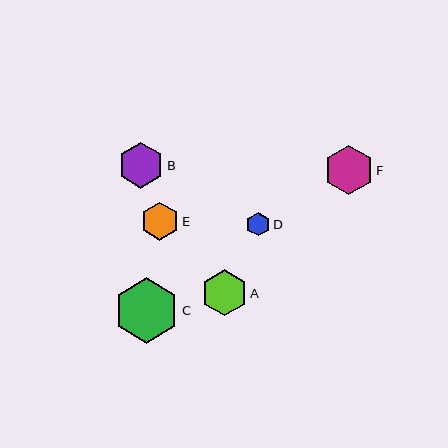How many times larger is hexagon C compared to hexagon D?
Hexagon C is approximately 2.8 times the size of hexagon D.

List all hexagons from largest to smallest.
From largest to smallest: C, F, A, B, E, D.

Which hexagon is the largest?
Hexagon C is the largest with a size of approximately 65 pixels.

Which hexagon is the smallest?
Hexagon D is the smallest with a size of approximately 23 pixels.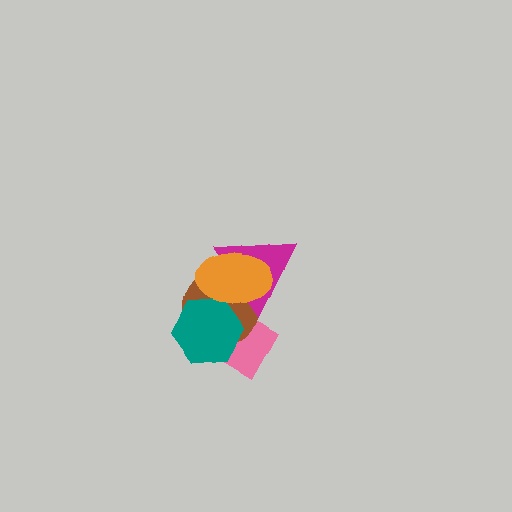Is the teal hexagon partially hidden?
Yes, it is partially covered by another shape.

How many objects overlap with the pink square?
2 objects overlap with the pink square.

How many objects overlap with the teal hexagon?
3 objects overlap with the teal hexagon.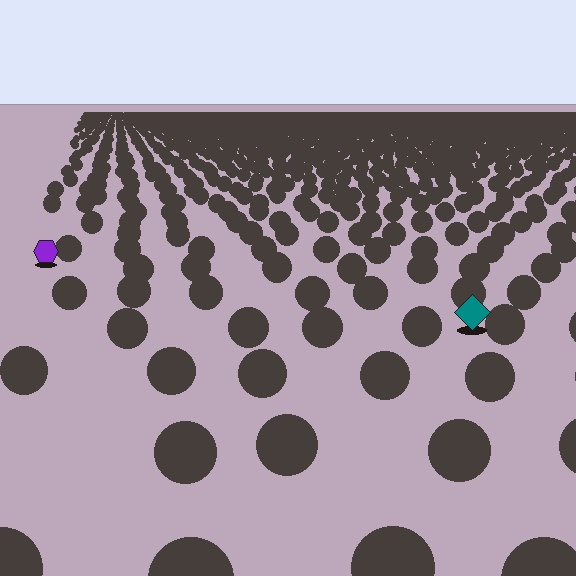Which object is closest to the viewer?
The teal diamond is closest. The texture marks near it are larger and more spread out.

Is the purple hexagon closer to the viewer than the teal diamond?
No. The teal diamond is closer — you can tell from the texture gradient: the ground texture is coarser near it.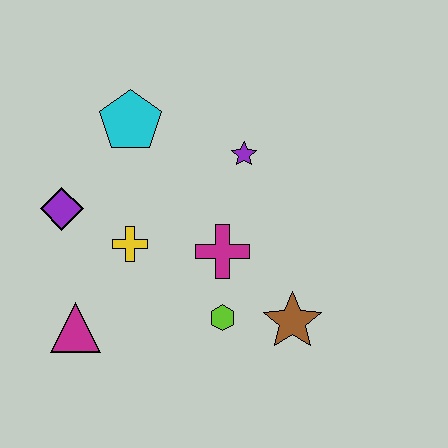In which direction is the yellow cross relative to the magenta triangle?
The yellow cross is above the magenta triangle.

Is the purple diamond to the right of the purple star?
No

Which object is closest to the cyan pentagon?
The purple diamond is closest to the cyan pentagon.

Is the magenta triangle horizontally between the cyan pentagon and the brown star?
No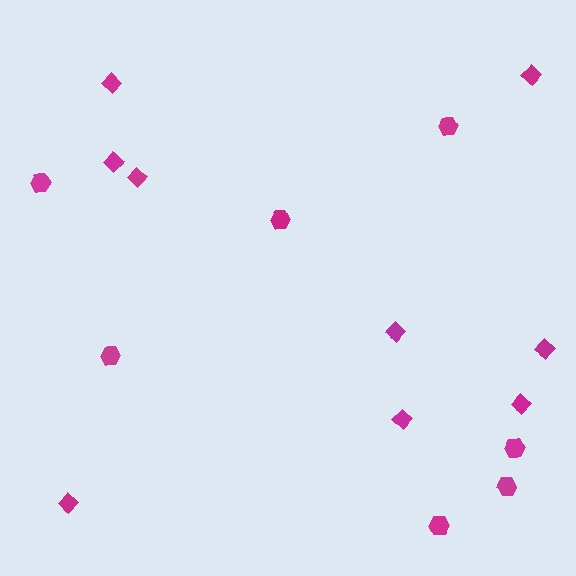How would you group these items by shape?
There are 2 groups: one group of diamonds (9) and one group of hexagons (7).